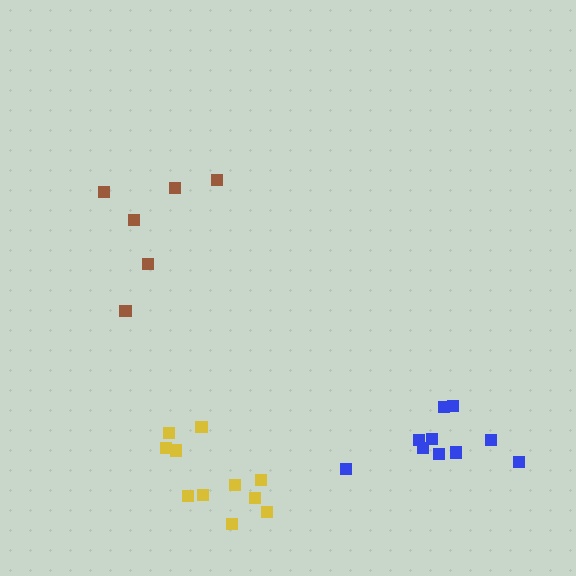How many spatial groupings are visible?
There are 3 spatial groupings.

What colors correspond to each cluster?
The clusters are colored: brown, blue, yellow.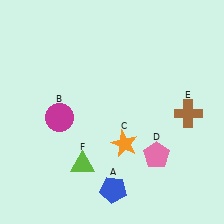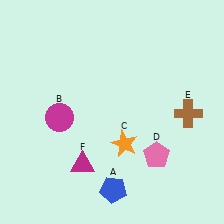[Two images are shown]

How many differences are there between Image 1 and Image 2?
There is 1 difference between the two images.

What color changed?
The triangle (F) changed from lime in Image 1 to magenta in Image 2.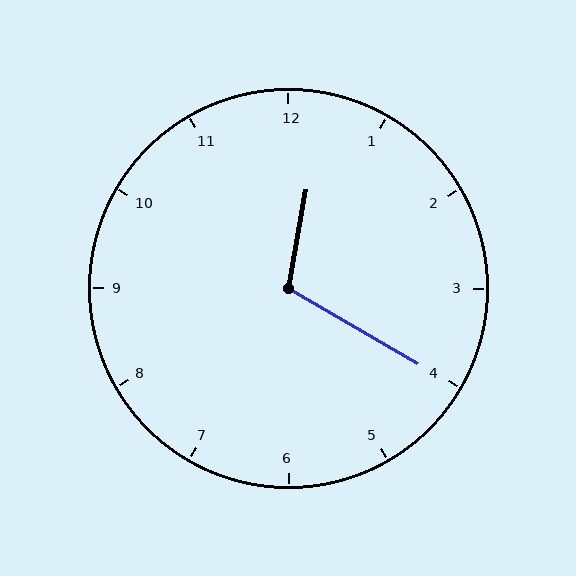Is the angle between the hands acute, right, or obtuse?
It is obtuse.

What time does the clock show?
12:20.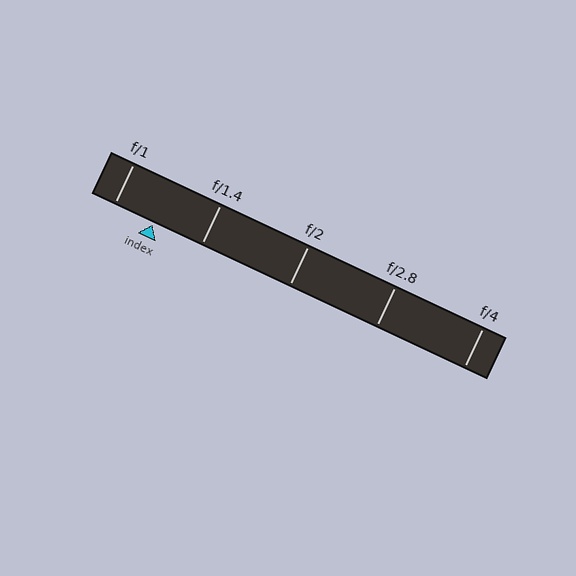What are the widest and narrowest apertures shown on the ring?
The widest aperture shown is f/1 and the narrowest is f/4.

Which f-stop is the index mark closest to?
The index mark is closest to f/1.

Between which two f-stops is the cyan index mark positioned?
The index mark is between f/1 and f/1.4.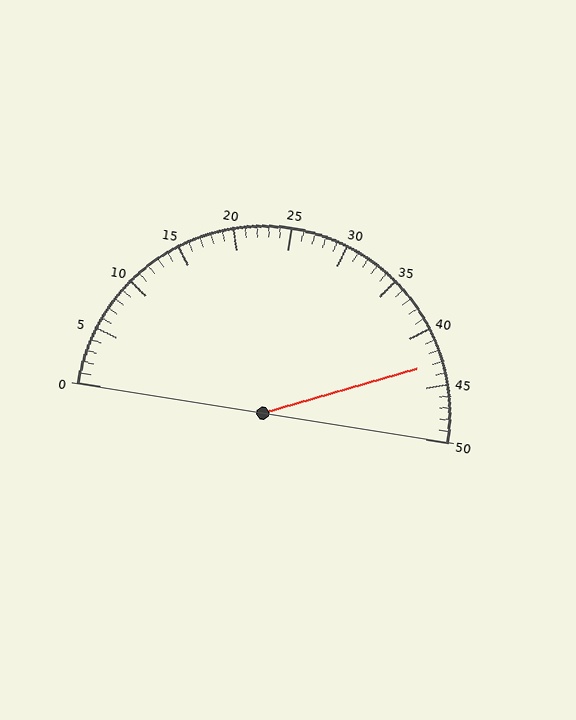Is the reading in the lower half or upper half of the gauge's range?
The reading is in the upper half of the range (0 to 50).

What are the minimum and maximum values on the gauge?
The gauge ranges from 0 to 50.